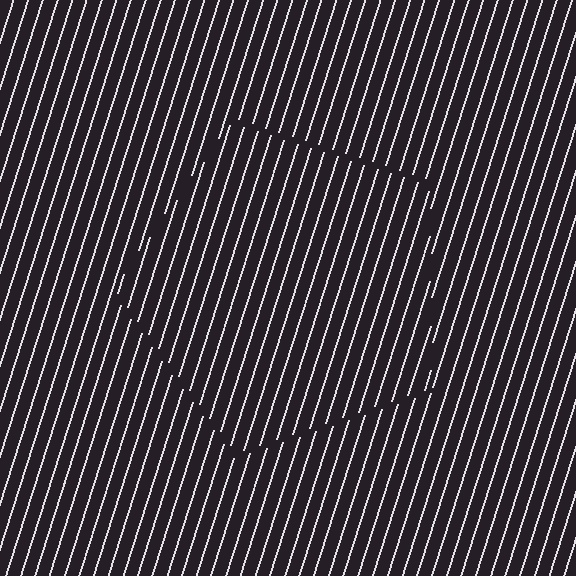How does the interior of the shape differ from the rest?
The interior of the shape contains the same grating, shifted by half a period — the contour is defined by the phase discontinuity where line-ends from the inner and outer gratings abut.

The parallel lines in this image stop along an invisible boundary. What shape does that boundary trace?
An illusory pentagon. The interior of the shape contains the same grating, shifted by half a period — the contour is defined by the phase discontinuity where line-ends from the inner and outer gratings abut.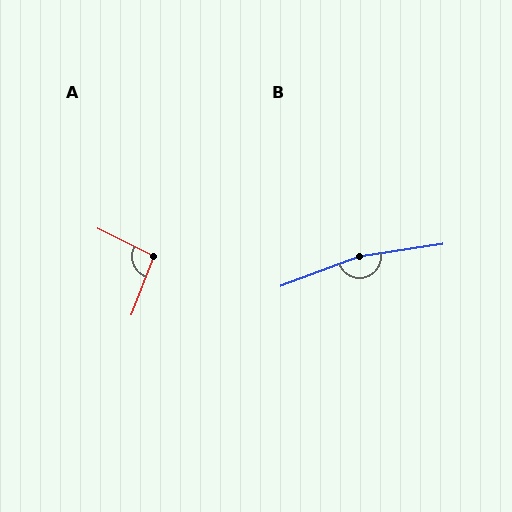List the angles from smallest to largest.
A (95°), B (168°).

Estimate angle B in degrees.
Approximately 168 degrees.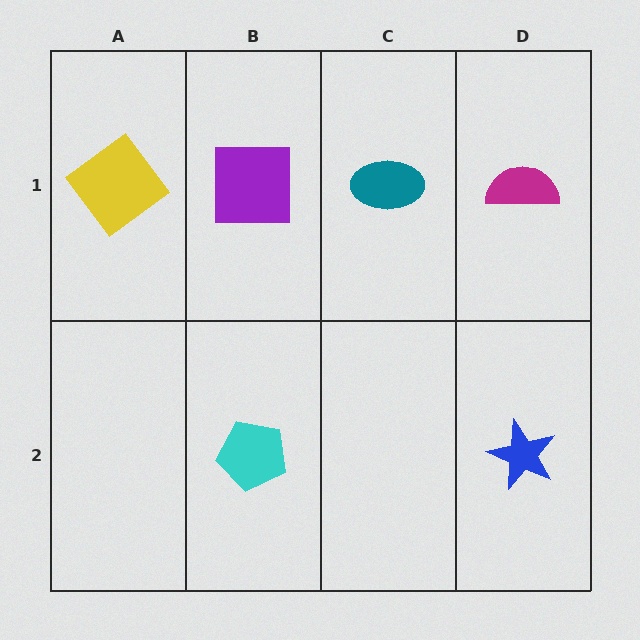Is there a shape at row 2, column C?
No, that cell is empty.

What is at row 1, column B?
A purple square.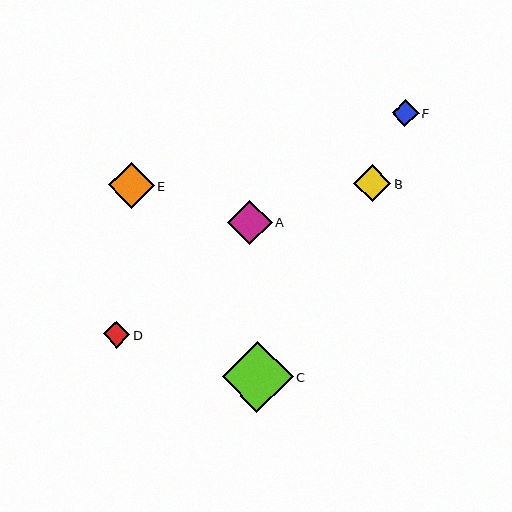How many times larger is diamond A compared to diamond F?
Diamond A is approximately 1.7 times the size of diamond F.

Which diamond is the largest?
Diamond C is the largest with a size of approximately 71 pixels.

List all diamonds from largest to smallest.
From largest to smallest: C, E, A, B, F, D.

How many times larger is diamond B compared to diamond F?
Diamond B is approximately 1.4 times the size of diamond F.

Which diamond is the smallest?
Diamond D is the smallest with a size of approximately 26 pixels.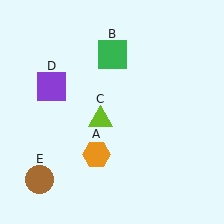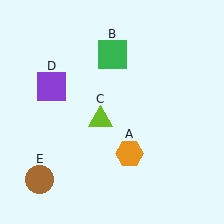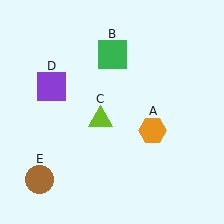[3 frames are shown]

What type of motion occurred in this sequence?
The orange hexagon (object A) rotated counterclockwise around the center of the scene.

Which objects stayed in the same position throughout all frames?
Green square (object B) and lime triangle (object C) and purple square (object D) and brown circle (object E) remained stationary.